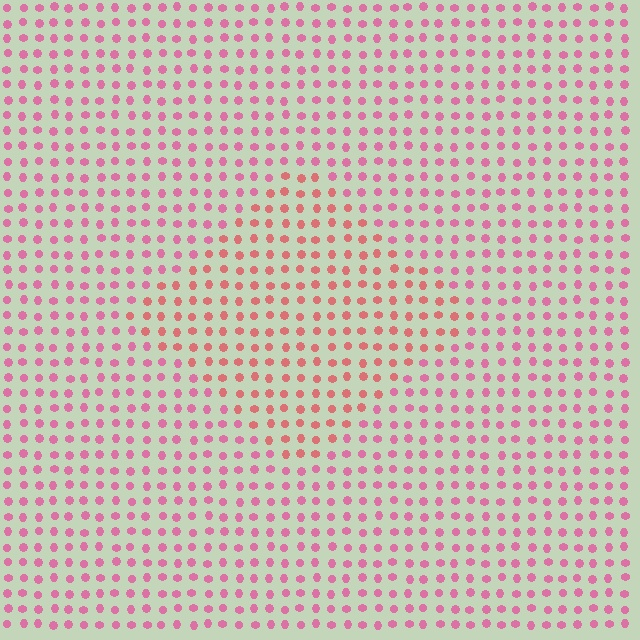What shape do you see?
I see a diamond.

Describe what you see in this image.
The image is filled with small pink elements in a uniform arrangement. A diamond-shaped region is visible where the elements are tinted to a slightly different hue, forming a subtle color boundary.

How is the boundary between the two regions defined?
The boundary is defined purely by a slight shift in hue (about 28 degrees). Spacing, size, and orientation are identical on both sides.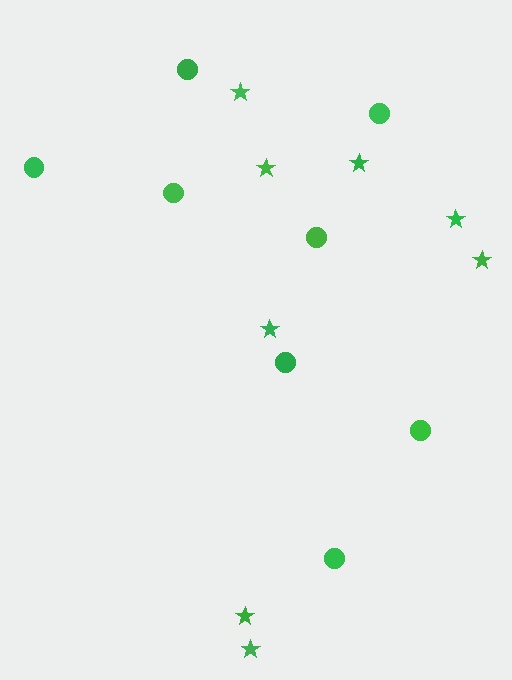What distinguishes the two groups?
There are 2 groups: one group of stars (8) and one group of circles (8).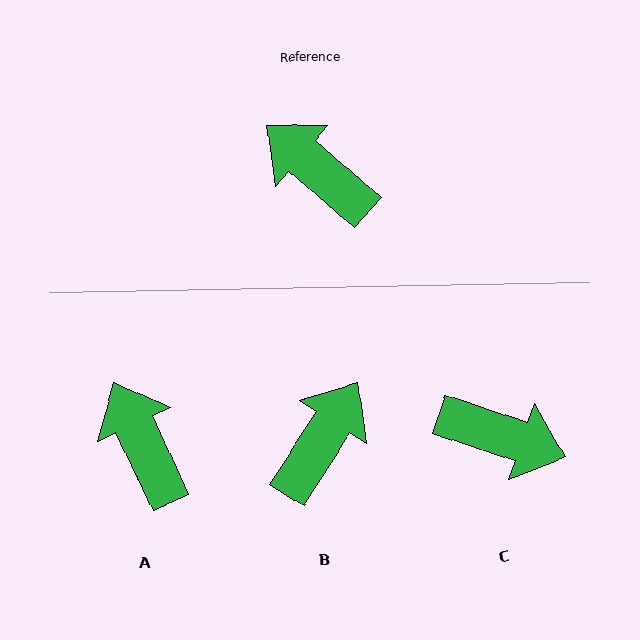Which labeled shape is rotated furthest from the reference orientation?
C, about 158 degrees away.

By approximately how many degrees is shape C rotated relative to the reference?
Approximately 158 degrees clockwise.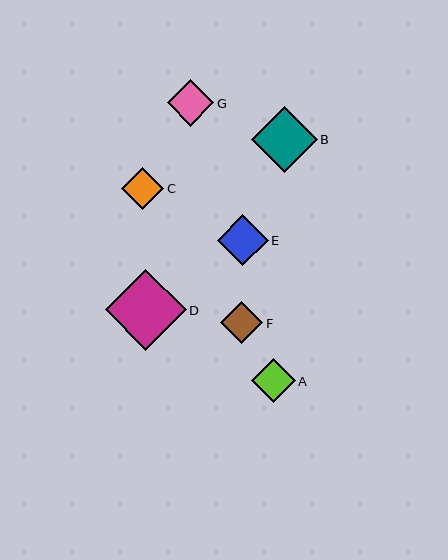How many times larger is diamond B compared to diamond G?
Diamond B is approximately 1.4 times the size of diamond G.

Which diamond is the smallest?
Diamond C is the smallest with a size of approximately 42 pixels.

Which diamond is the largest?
Diamond D is the largest with a size of approximately 81 pixels.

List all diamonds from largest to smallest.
From largest to smallest: D, B, E, G, A, F, C.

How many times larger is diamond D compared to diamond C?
Diamond D is approximately 1.9 times the size of diamond C.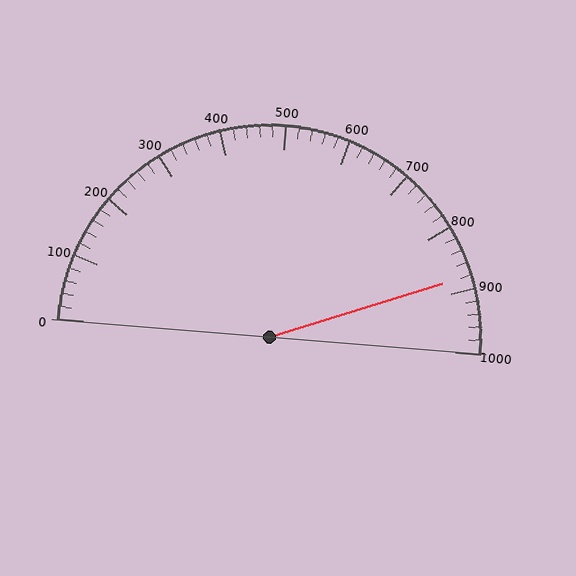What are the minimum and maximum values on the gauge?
The gauge ranges from 0 to 1000.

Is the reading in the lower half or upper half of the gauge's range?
The reading is in the upper half of the range (0 to 1000).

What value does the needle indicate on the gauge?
The needle indicates approximately 880.